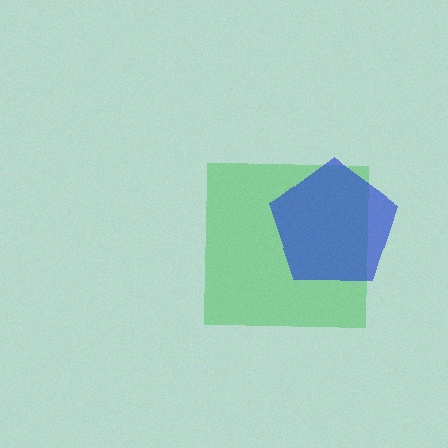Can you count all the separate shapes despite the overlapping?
Yes, there are 2 separate shapes.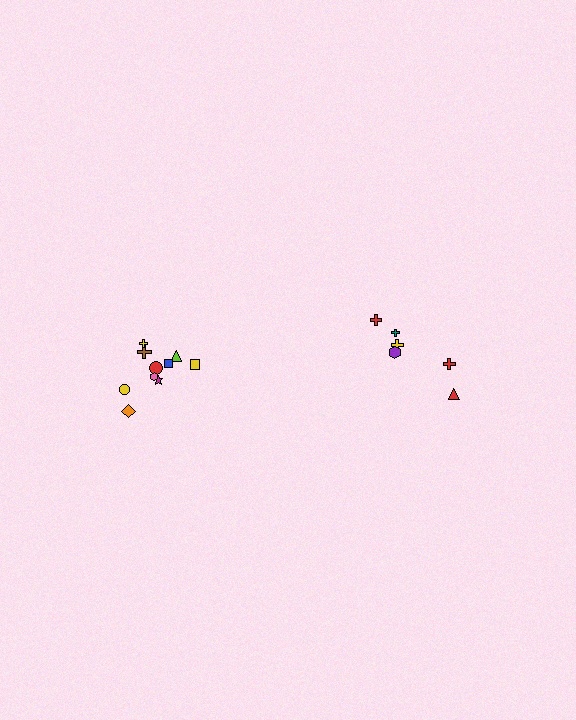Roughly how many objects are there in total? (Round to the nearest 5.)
Roughly 15 objects in total.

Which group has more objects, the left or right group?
The left group.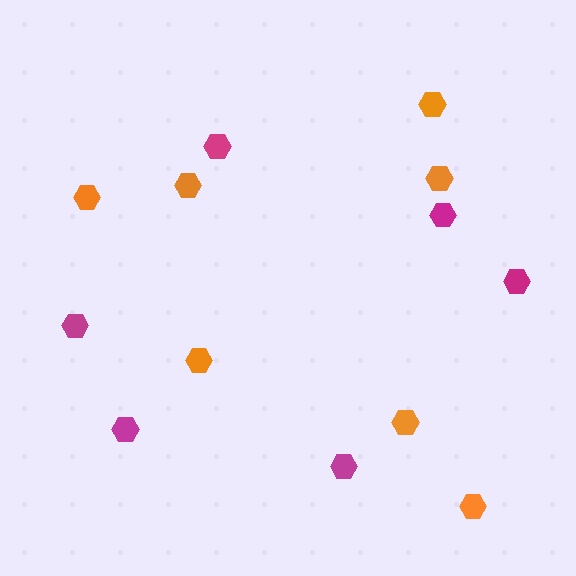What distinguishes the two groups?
There are 2 groups: one group of orange hexagons (7) and one group of magenta hexagons (6).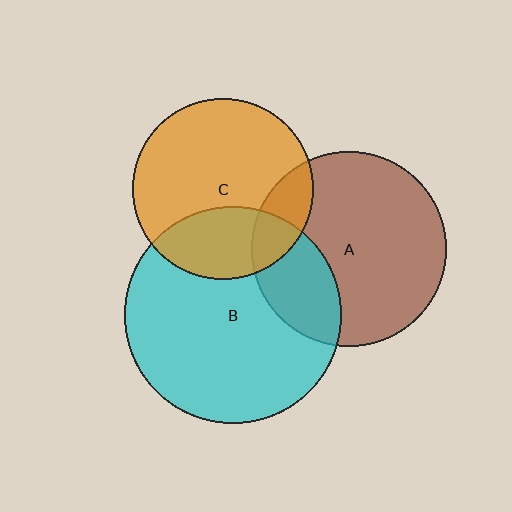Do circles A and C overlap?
Yes.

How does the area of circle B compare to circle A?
Approximately 1.2 times.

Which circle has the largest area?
Circle B (cyan).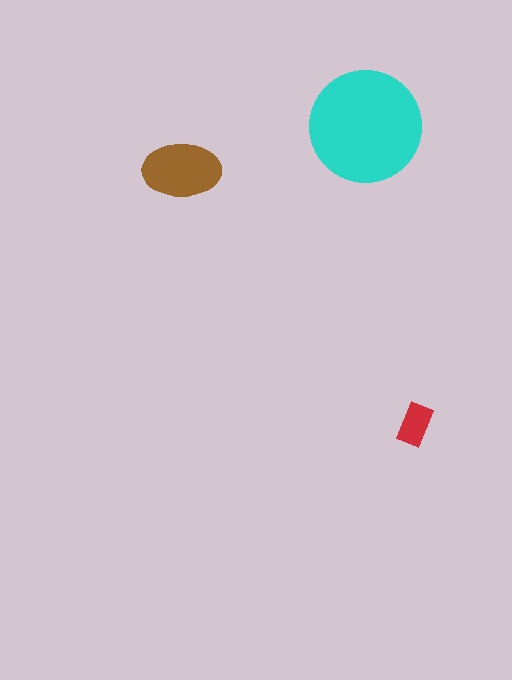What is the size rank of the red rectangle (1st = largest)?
3rd.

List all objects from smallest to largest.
The red rectangle, the brown ellipse, the cyan circle.